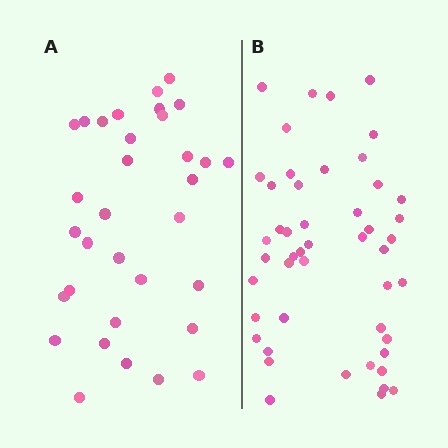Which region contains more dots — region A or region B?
Region B (the right region) has more dots.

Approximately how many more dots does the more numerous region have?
Region B has approximately 15 more dots than region A.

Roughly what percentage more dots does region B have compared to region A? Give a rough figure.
About 45% more.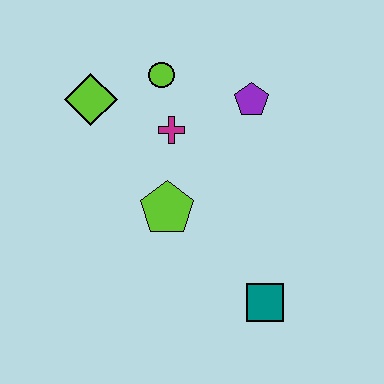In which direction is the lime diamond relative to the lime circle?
The lime diamond is to the left of the lime circle.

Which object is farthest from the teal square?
The lime diamond is farthest from the teal square.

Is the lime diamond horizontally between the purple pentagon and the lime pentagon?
No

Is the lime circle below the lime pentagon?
No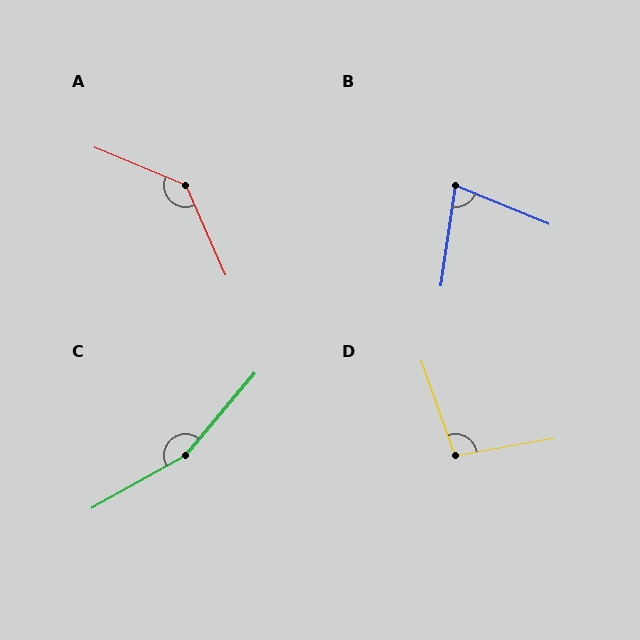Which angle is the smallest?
B, at approximately 76 degrees.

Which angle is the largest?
C, at approximately 159 degrees.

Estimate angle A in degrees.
Approximately 136 degrees.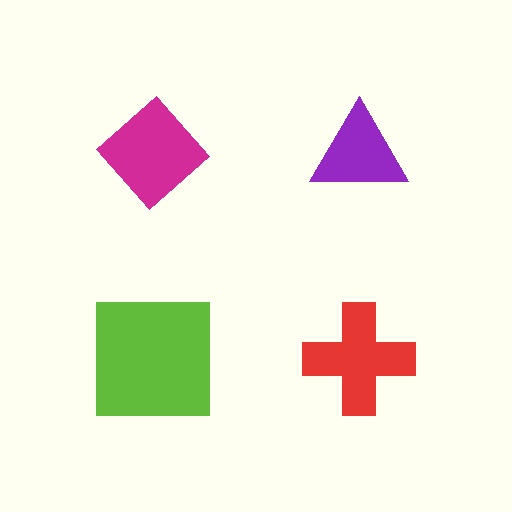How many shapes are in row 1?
2 shapes.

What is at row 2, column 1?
A lime square.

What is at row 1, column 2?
A purple triangle.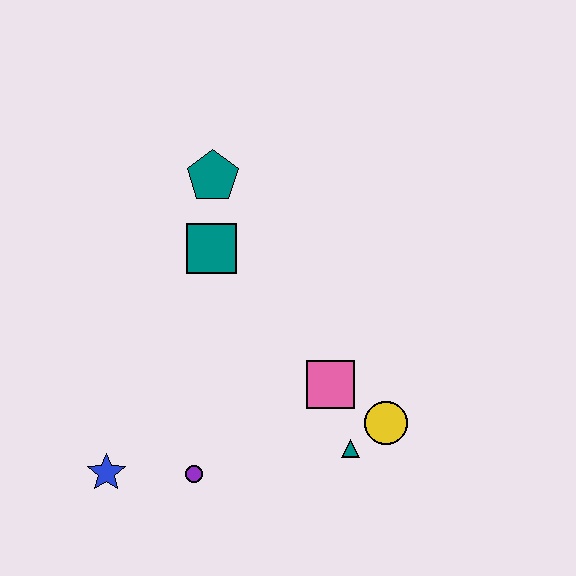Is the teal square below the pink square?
No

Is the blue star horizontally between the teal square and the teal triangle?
No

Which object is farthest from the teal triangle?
The teal pentagon is farthest from the teal triangle.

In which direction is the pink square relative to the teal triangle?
The pink square is above the teal triangle.